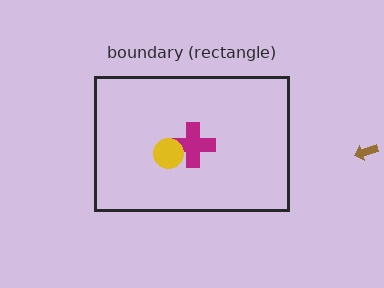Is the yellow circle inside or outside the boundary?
Inside.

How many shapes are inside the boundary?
2 inside, 1 outside.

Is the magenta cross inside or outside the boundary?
Inside.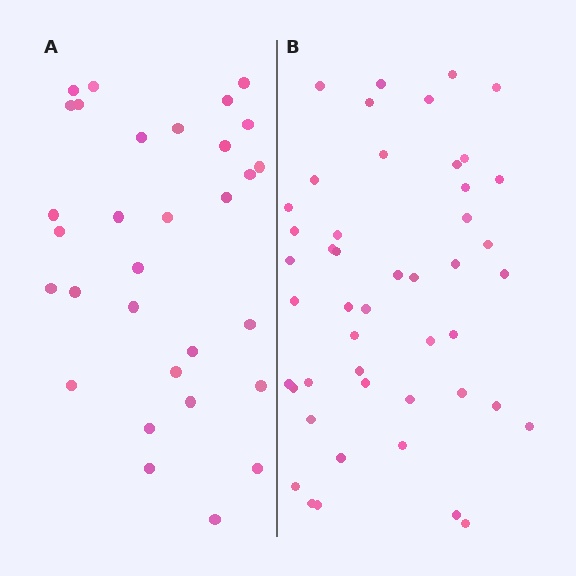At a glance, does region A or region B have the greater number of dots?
Region B (the right region) has more dots.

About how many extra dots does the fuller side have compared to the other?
Region B has approximately 15 more dots than region A.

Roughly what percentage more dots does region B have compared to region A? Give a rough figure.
About 50% more.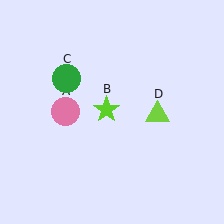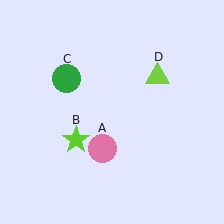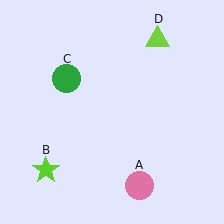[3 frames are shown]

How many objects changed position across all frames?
3 objects changed position: pink circle (object A), lime star (object B), lime triangle (object D).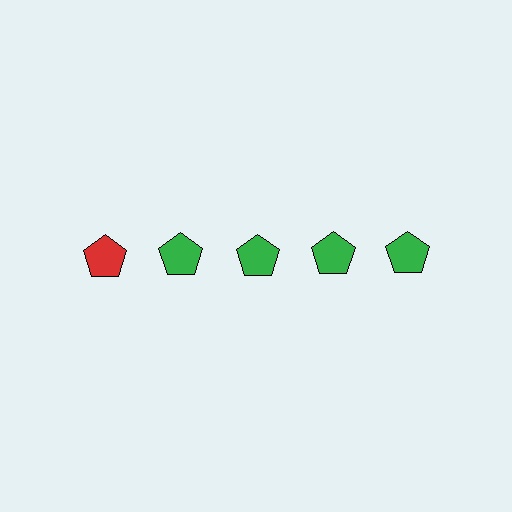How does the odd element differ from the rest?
It has a different color: red instead of green.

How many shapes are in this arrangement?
There are 5 shapes arranged in a grid pattern.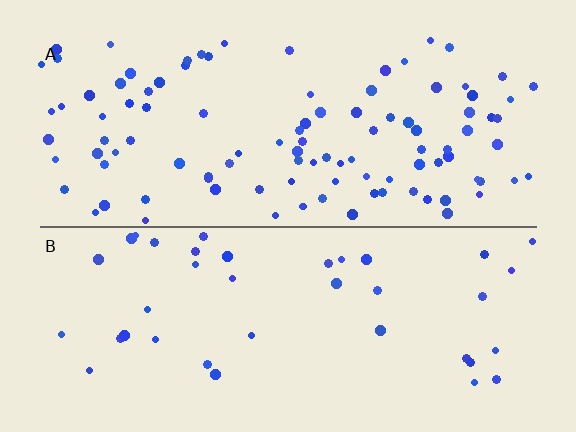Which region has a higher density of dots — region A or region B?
A (the top).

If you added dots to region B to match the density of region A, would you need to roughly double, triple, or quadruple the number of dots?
Approximately triple.